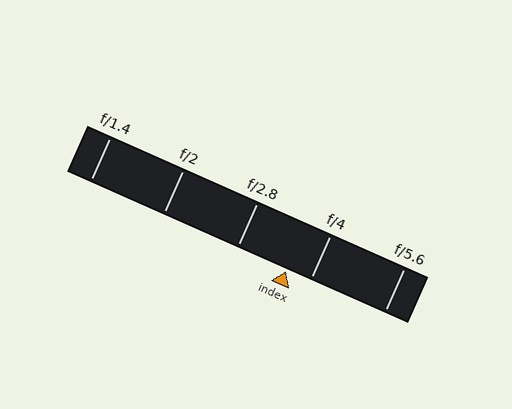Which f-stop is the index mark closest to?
The index mark is closest to f/4.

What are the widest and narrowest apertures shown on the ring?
The widest aperture shown is f/1.4 and the narrowest is f/5.6.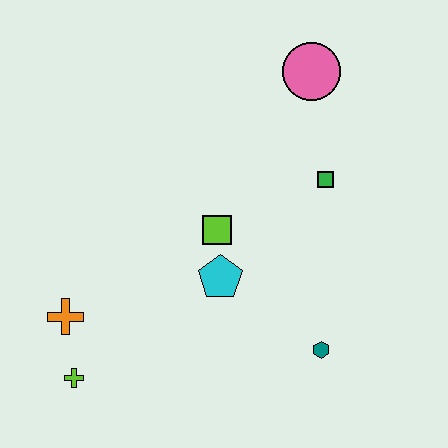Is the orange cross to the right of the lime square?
No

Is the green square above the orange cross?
Yes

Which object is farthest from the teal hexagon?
The pink circle is farthest from the teal hexagon.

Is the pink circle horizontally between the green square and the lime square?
Yes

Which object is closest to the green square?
The pink circle is closest to the green square.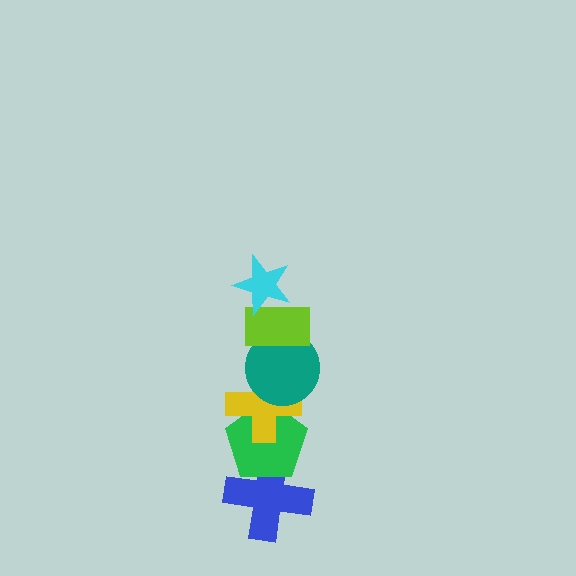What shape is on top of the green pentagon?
The yellow cross is on top of the green pentagon.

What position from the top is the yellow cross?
The yellow cross is 4th from the top.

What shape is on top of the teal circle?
The lime rectangle is on top of the teal circle.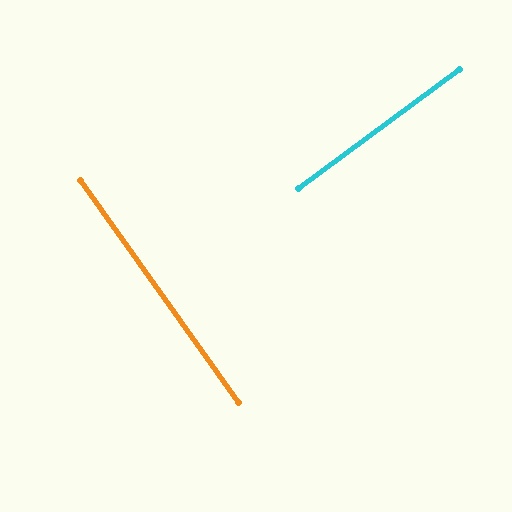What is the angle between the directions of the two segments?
Approximately 89 degrees.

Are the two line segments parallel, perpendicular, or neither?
Perpendicular — they meet at approximately 89°.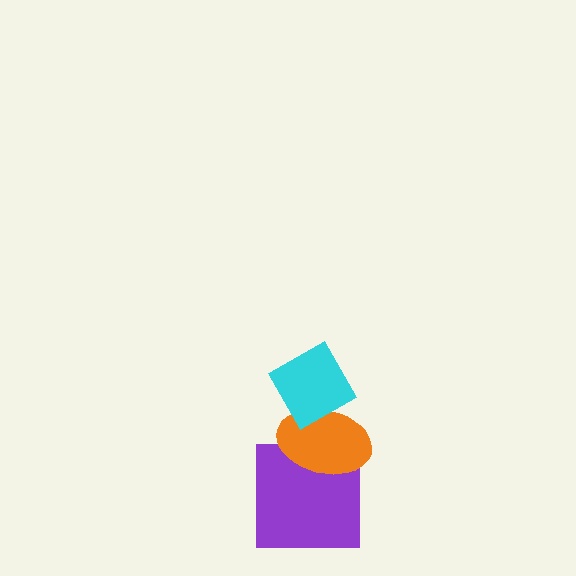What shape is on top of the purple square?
The orange ellipse is on top of the purple square.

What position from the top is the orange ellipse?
The orange ellipse is 2nd from the top.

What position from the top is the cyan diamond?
The cyan diamond is 1st from the top.